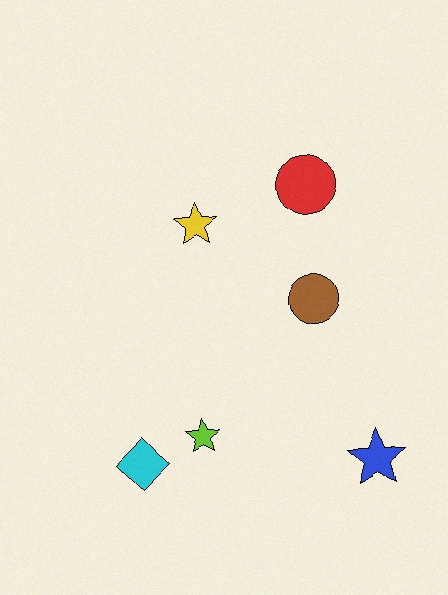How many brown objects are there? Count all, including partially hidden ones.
There is 1 brown object.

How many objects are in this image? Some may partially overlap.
There are 6 objects.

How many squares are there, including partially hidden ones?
There are no squares.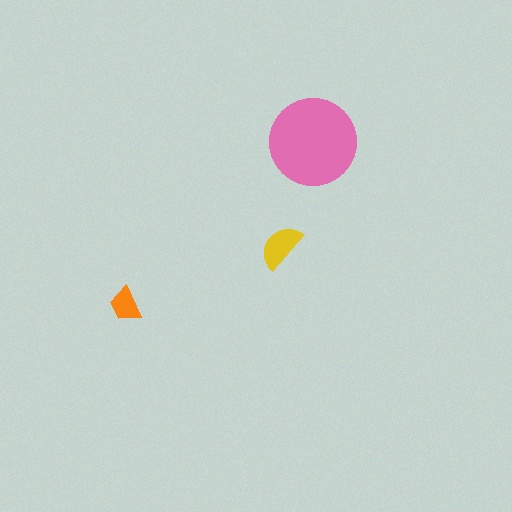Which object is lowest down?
The orange trapezoid is bottommost.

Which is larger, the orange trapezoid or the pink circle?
The pink circle.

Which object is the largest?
The pink circle.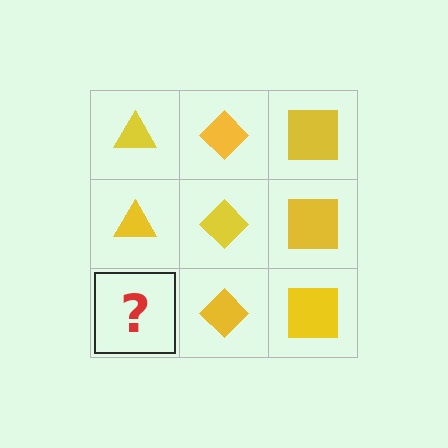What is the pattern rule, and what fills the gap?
The rule is that each column has a consistent shape. The gap should be filled with a yellow triangle.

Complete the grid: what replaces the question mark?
The question mark should be replaced with a yellow triangle.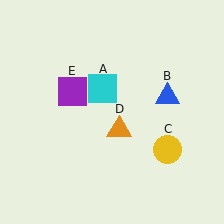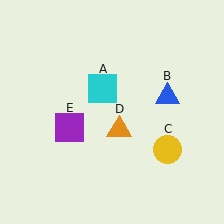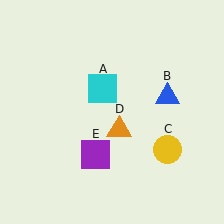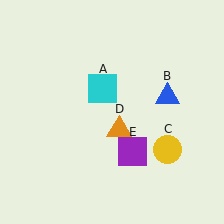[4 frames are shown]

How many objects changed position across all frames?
1 object changed position: purple square (object E).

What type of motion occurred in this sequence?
The purple square (object E) rotated counterclockwise around the center of the scene.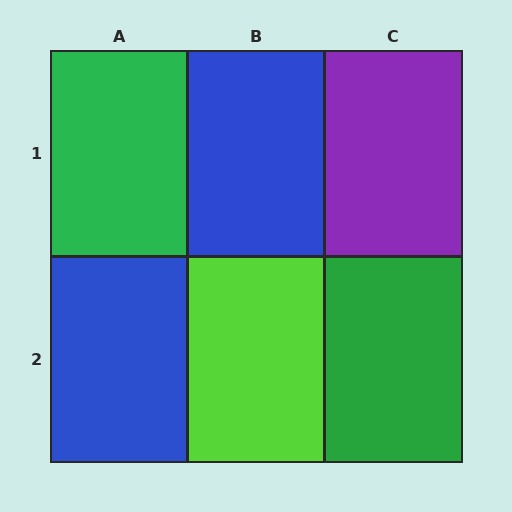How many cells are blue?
2 cells are blue.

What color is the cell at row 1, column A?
Green.